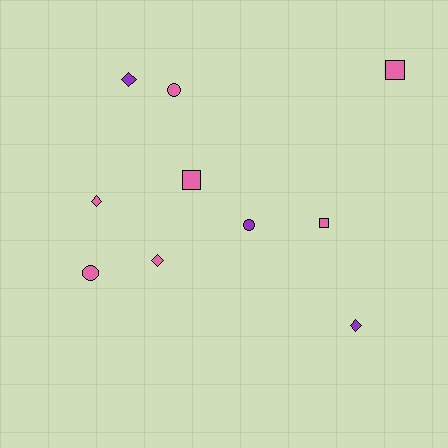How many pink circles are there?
There are 2 pink circles.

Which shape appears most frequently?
Diamond, with 4 objects.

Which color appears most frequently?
Pink, with 7 objects.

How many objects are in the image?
There are 10 objects.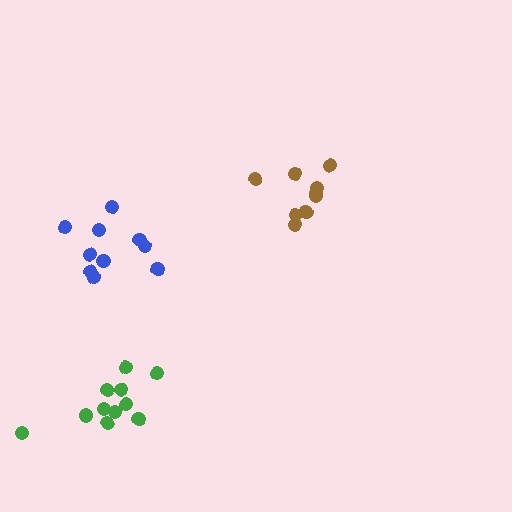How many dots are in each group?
Group 1: 10 dots, Group 2: 11 dots, Group 3: 9 dots (30 total).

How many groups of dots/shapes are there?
There are 3 groups.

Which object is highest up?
The brown cluster is topmost.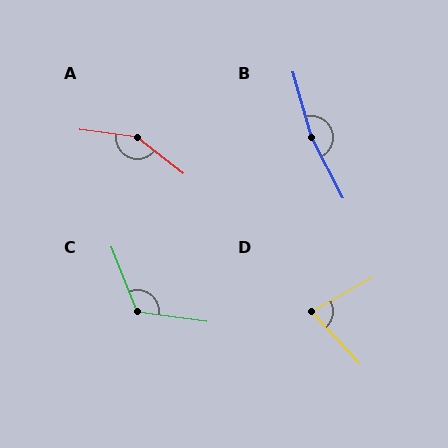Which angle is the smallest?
D, at approximately 76 degrees.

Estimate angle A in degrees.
Approximately 150 degrees.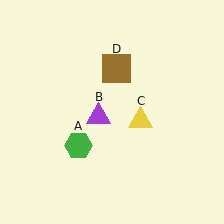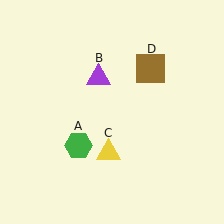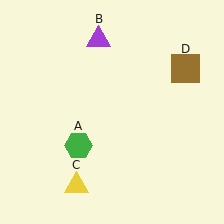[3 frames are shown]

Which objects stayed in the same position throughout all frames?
Green hexagon (object A) remained stationary.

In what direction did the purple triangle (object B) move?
The purple triangle (object B) moved up.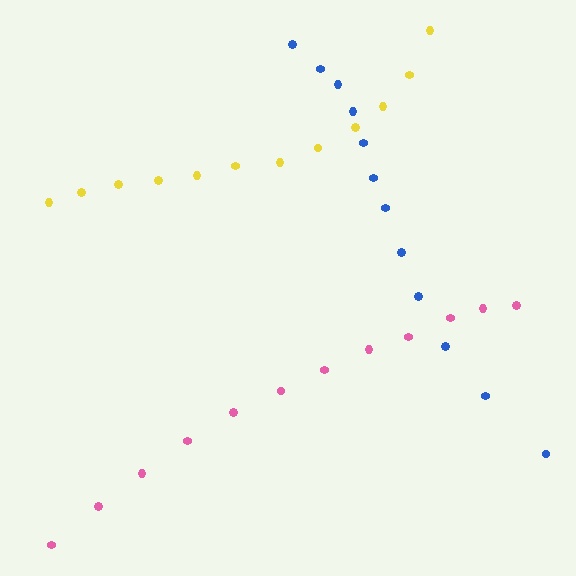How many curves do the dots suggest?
There are 3 distinct paths.